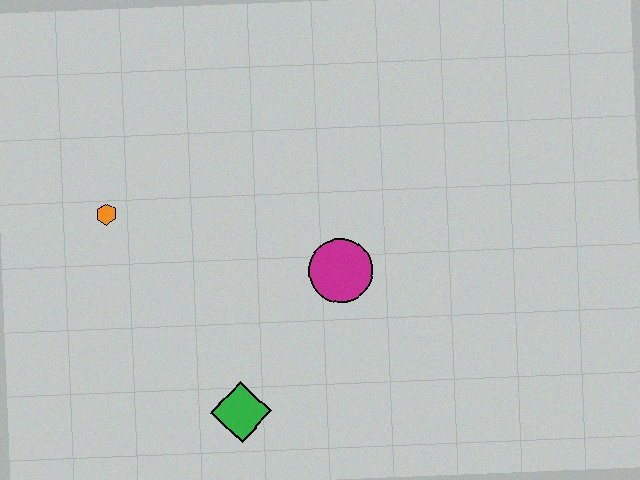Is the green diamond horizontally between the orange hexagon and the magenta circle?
Yes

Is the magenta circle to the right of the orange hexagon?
Yes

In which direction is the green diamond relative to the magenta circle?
The green diamond is below the magenta circle.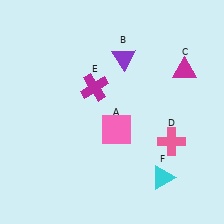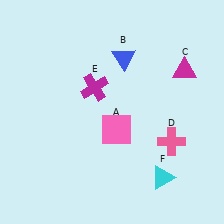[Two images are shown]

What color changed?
The triangle (B) changed from purple in Image 1 to blue in Image 2.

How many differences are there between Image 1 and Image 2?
There is 1 difference between the two images.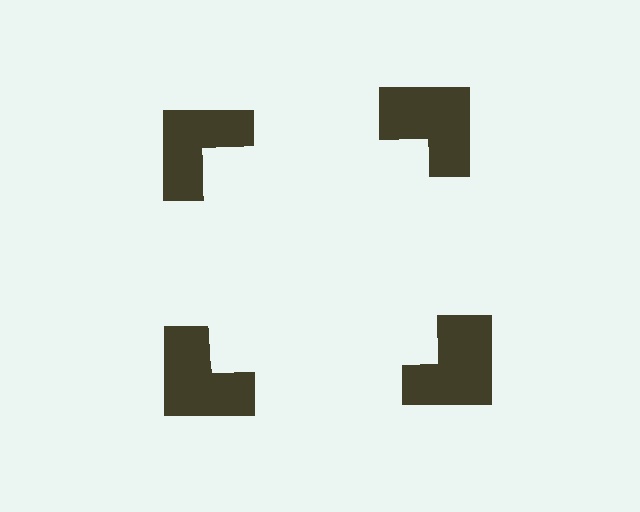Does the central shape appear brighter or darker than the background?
It typically appears slightly brighter than the background, even though no actual brightness change is drawn.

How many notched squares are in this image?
There are 4 — one at each vertex of the illusory square.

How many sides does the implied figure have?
4 sides.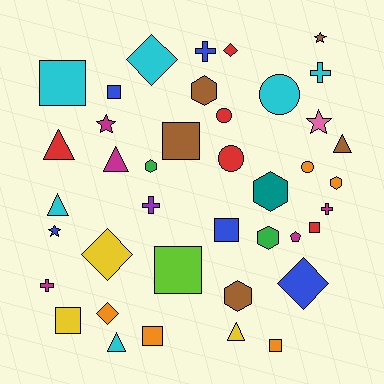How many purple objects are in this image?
There is 1 purple object.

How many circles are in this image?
There are 4 circles.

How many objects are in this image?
There are 40 objects.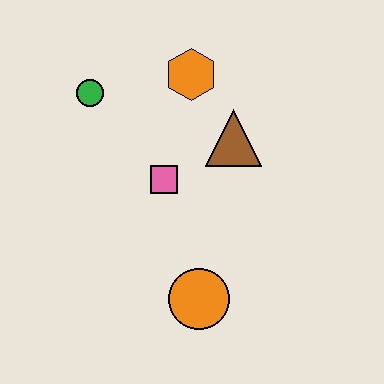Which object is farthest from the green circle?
The orange circle is farthest from the green circle.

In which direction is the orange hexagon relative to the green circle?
The orange hexagon is to the right of the green circle.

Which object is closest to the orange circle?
The pink square is closest to the orange circle.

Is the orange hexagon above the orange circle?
Yes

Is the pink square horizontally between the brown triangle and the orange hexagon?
No